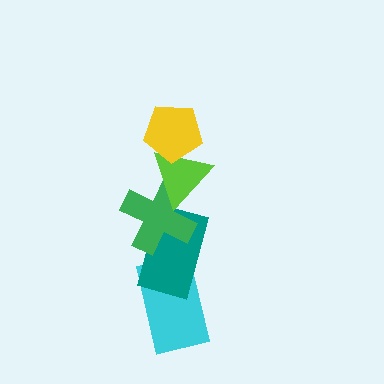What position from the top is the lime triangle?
The lime triangle is 2nd from the top.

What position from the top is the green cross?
The green cross is 3rd from the top.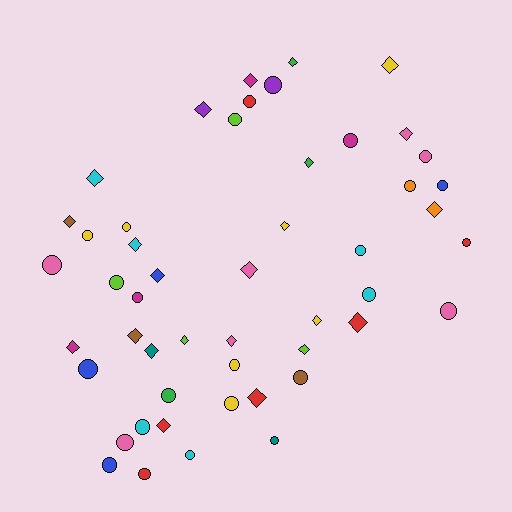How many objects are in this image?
There are 50 objects.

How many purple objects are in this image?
There are 2 purple objects.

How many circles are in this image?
There are 27 circles.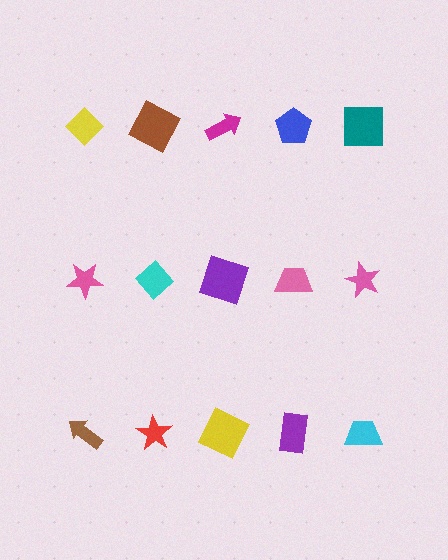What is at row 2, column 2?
A cyan diamond.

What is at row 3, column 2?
A red star.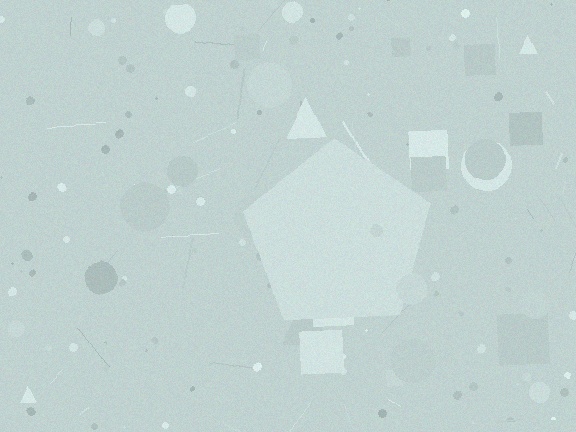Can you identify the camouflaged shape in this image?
The camouflaged shape is a pentagon.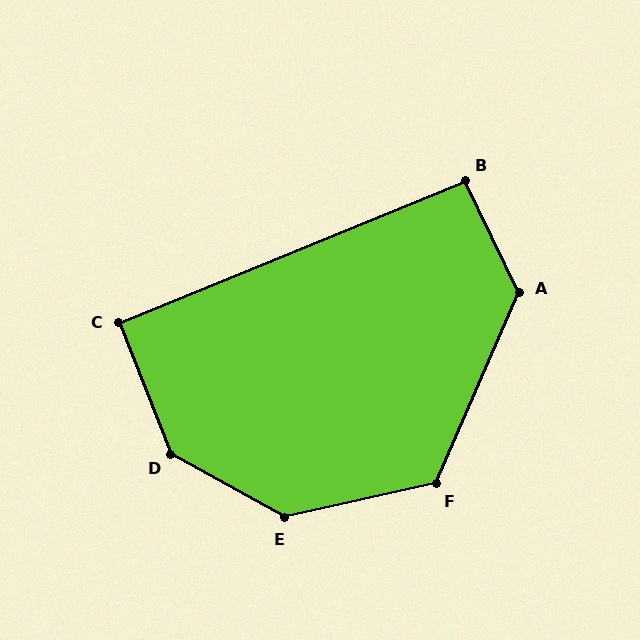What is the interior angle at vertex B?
Approximately 94 degrees (approximately right).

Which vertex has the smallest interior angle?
C, at approximately 91 degrees.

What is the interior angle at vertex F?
Approximately 126 degrees (obtuse).